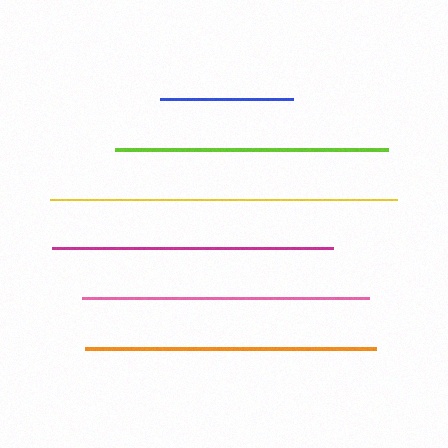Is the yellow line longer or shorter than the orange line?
The yellow line is longer than the orange line.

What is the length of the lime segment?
The lime segment is approximately 273 pixels long.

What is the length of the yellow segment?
The yellow segment is approximately 348 pixels long.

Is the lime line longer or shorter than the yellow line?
The yellow line is longer than the lime line.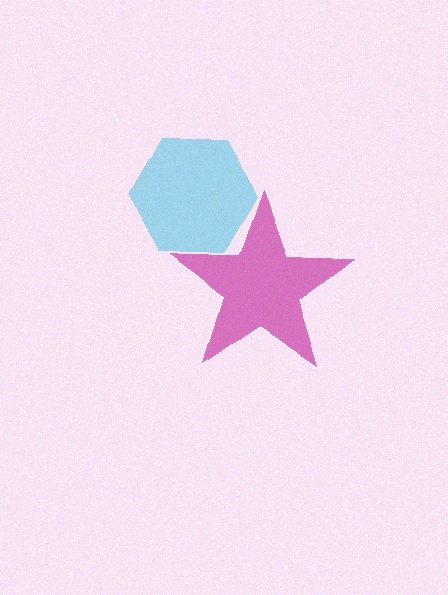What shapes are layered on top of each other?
The layered shapes are: a magenta star, a cyan hexagon.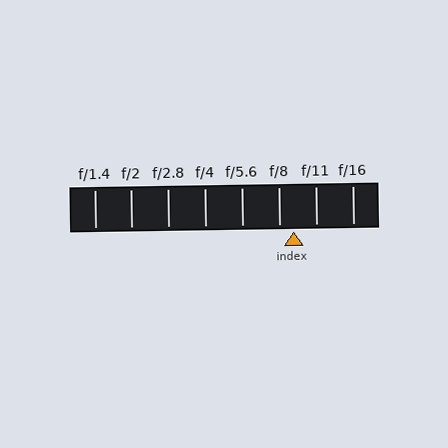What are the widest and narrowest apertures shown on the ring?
The widest aperture shown is f/1.4 and the narrowest is f/16.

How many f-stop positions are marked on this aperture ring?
There are 8 f-stop positions marked.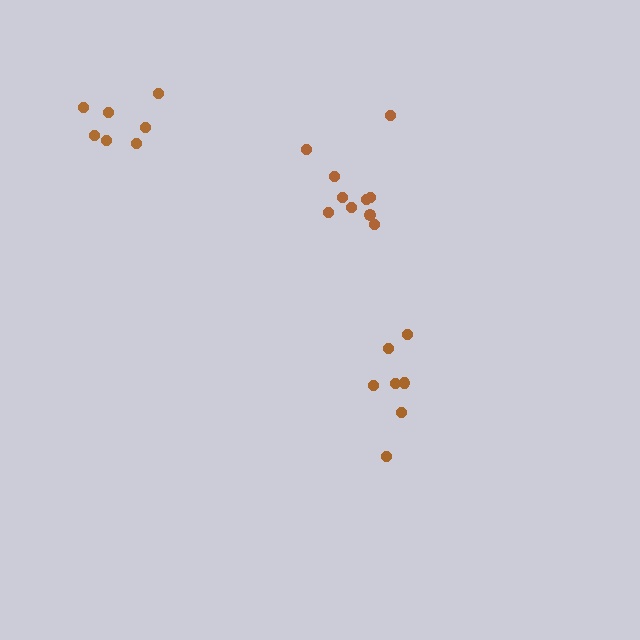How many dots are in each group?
Group 1: 10 dots, Group 2: 7 dots, Group 3: 7 dots (24 total).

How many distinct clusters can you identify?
There are 3 distinct clusters.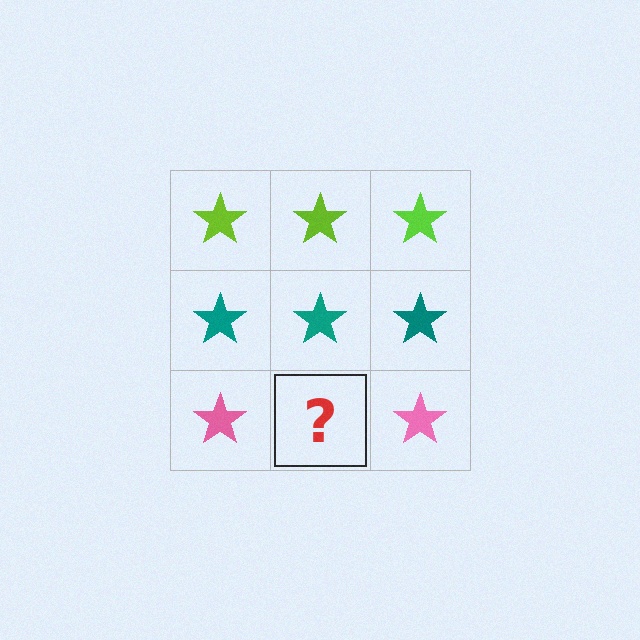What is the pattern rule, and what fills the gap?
The rule is that each row has a consistent color. The gap should be filled with a pink star.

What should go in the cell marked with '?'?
The missing cell should contain a pink star.